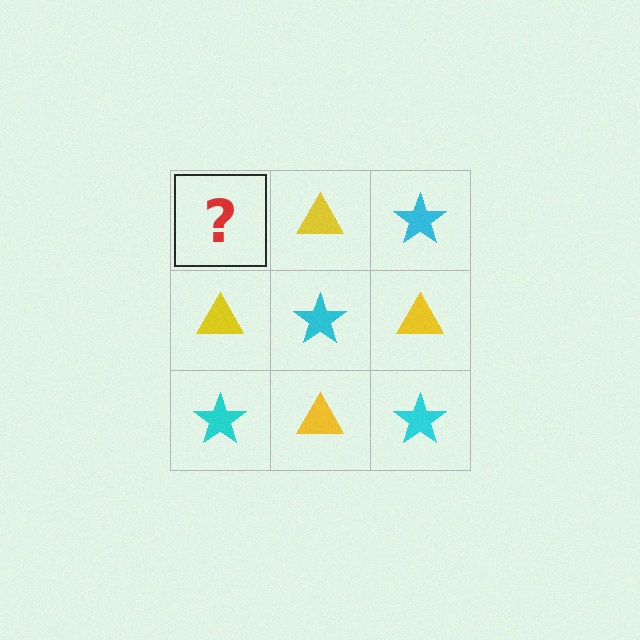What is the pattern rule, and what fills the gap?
The rule is that it alternates cyan star and yellow triangle in a checkerboard pattern. The gap should be filled with a cyan star.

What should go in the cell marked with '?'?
The missing cell should contain a cyan star.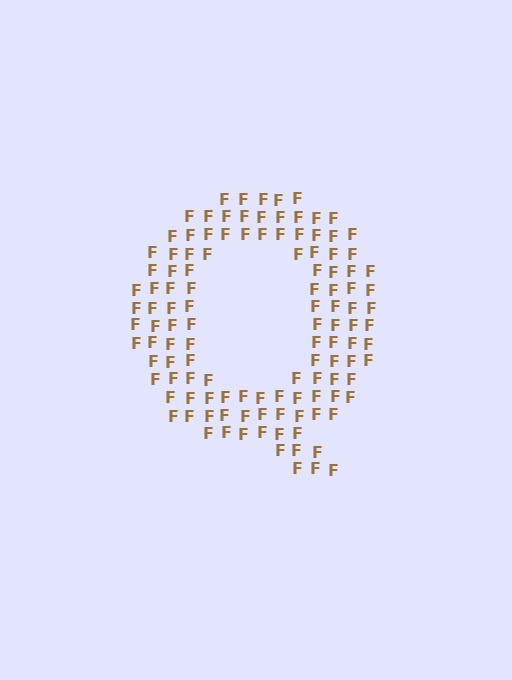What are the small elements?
The small elements are letter F's.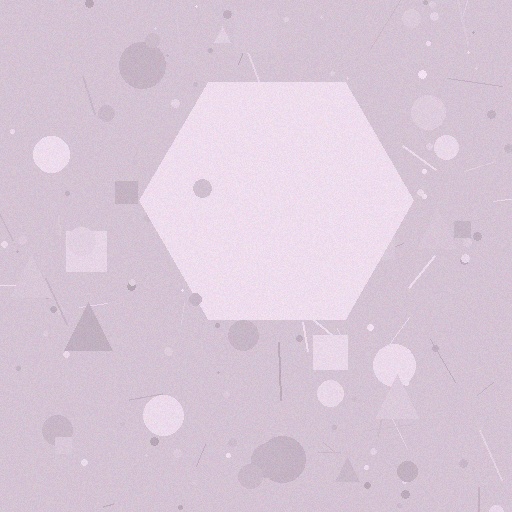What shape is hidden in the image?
A hexagon is hidden in the image.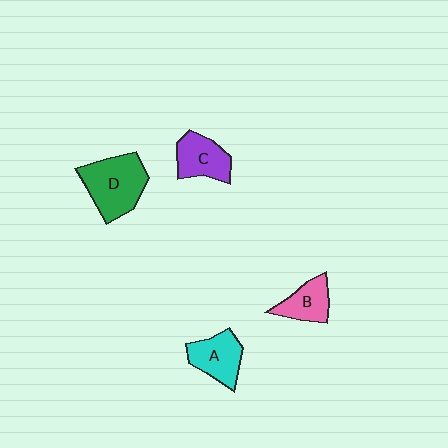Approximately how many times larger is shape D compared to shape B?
Approximately 1.8 times.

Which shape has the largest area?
Shape D (green).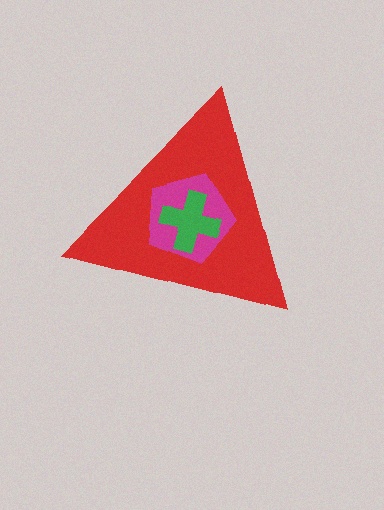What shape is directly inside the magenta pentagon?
The green cross.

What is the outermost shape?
The red triangle.